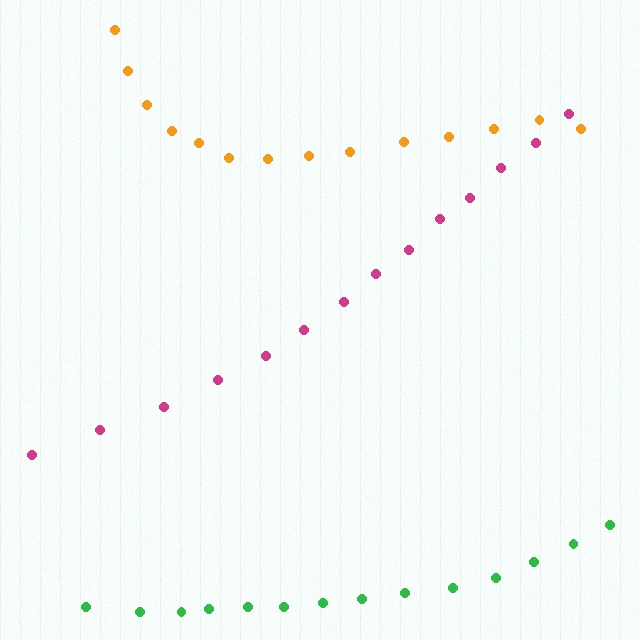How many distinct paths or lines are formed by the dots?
There are 3 distinct paths.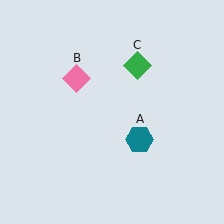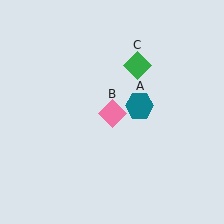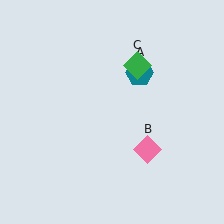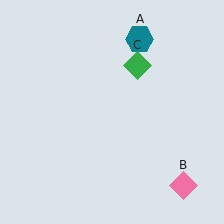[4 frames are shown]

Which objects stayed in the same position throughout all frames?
Green diamond (object C) remained stationary.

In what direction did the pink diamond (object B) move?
The pink diamond (object B) moved down and to the right.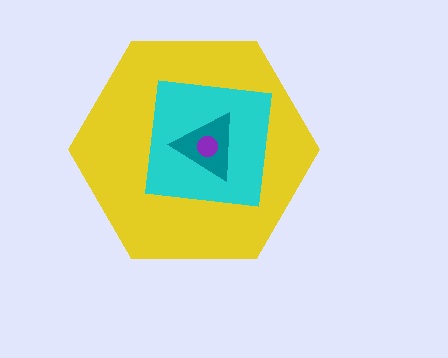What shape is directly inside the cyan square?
The teal triangle.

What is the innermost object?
The purple circle.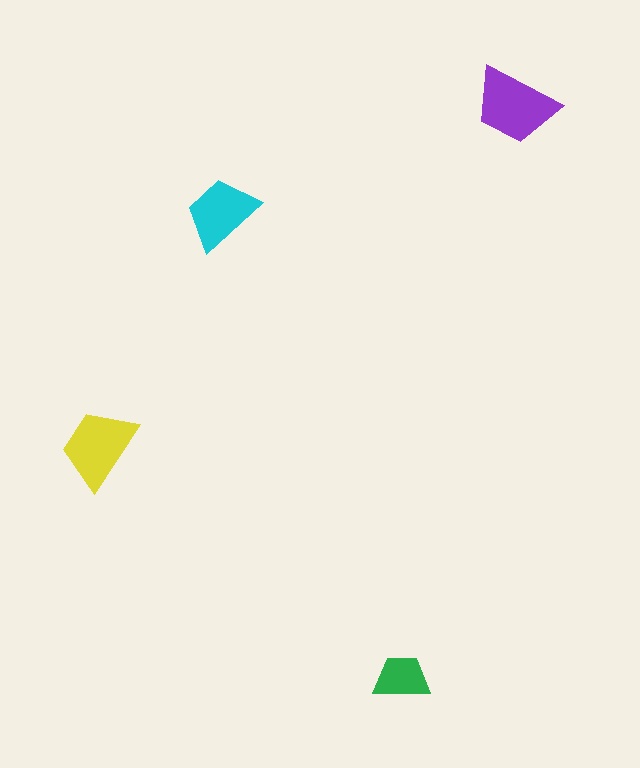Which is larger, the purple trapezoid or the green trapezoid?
The purple one.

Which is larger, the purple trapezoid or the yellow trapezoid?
The purple one.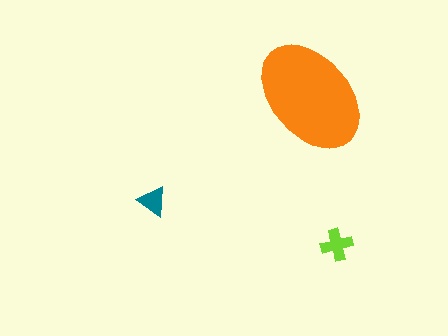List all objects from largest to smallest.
The orange ellipse, the lime cross, the teal triangle.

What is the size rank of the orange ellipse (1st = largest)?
1st.